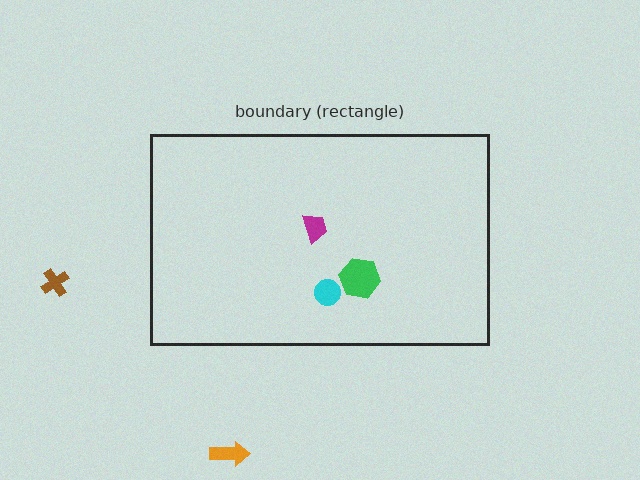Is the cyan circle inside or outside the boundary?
Inside.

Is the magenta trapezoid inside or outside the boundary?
Inside.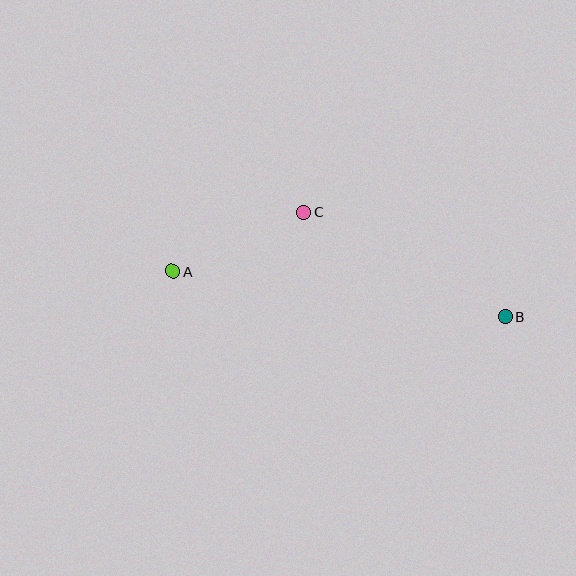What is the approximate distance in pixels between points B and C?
The distance between B and C is approximately 226 pixels.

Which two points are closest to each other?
Points A and C are closest to each other.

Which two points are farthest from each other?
Points A and B are farthest from each other.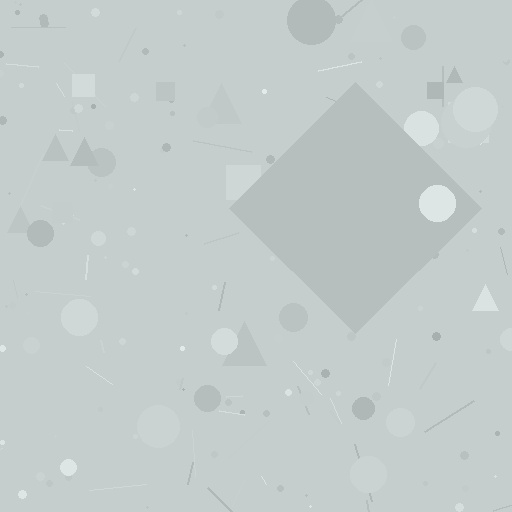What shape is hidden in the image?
A diamond is hidden in the image.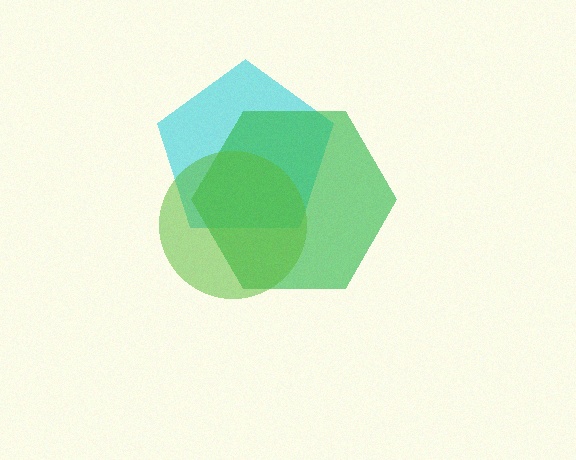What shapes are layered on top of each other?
The layered shapes are: a cyan pentagon, a green hexagon, a lime circle.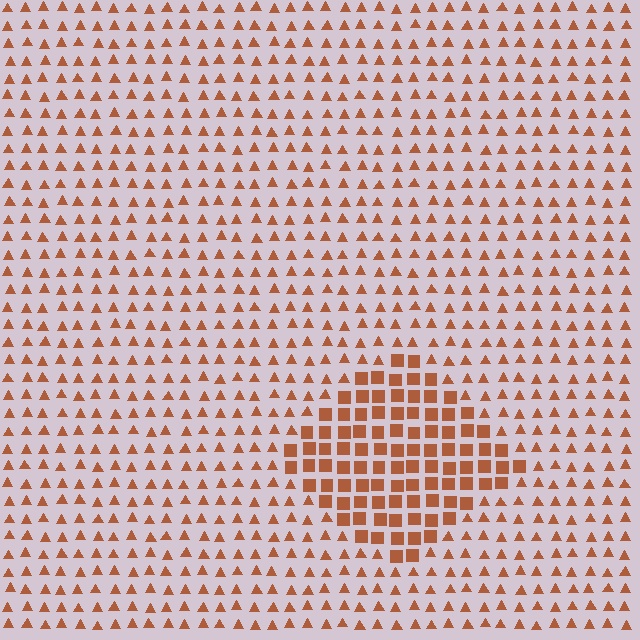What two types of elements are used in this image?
The image uses squares inside the diamond region and triangles outside it.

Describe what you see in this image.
The image is filled with small brown elements arranged in a uniform grid. A diamond-shaped region contains squares, while the surrounding area contains triangles. The boundary is defined purely by the change in element shape.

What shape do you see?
I see a diamond.